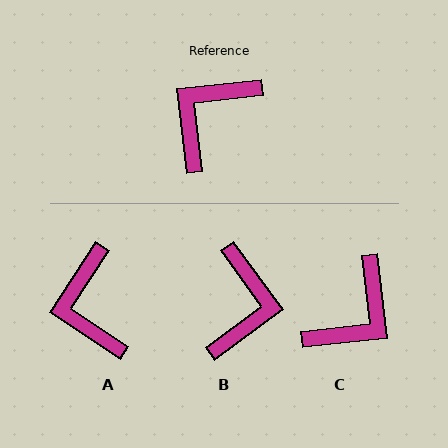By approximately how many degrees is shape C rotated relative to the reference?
Approximately 180 degrees clockwise.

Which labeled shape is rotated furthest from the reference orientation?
C, about 180 degrees away.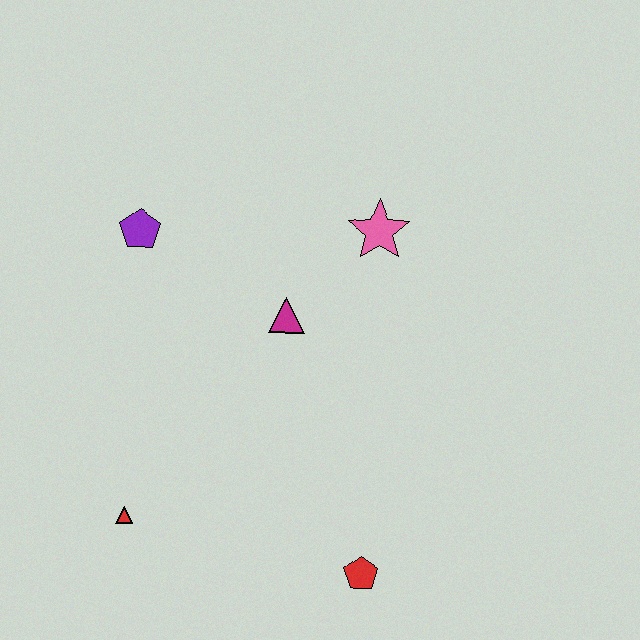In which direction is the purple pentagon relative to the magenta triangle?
The purple pentagon is to the left of the magenta triangle.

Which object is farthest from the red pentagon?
The purple pentagon is farthest from the red pentagon.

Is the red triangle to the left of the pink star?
Yes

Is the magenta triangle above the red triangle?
Yes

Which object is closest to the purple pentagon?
The magenta triangle is closest to the purple pentagon.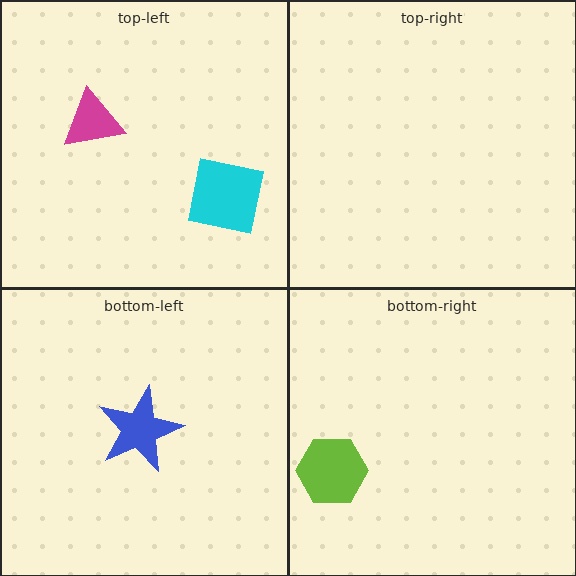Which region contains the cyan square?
The top-left region.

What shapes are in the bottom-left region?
The blue star.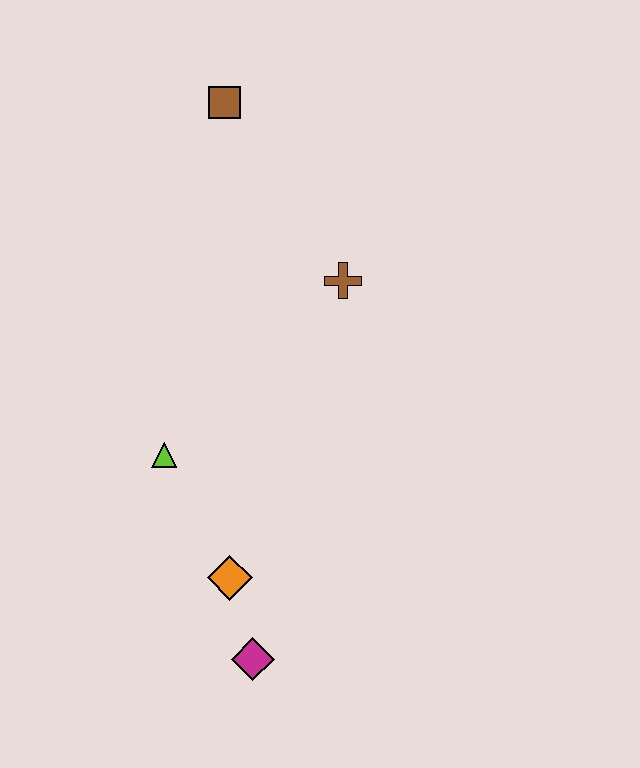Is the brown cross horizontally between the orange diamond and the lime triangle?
No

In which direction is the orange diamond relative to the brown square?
The orange diamond is below the brown square.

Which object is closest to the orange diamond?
The magenta diamond is closest to the orange diamond.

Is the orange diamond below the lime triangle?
Yes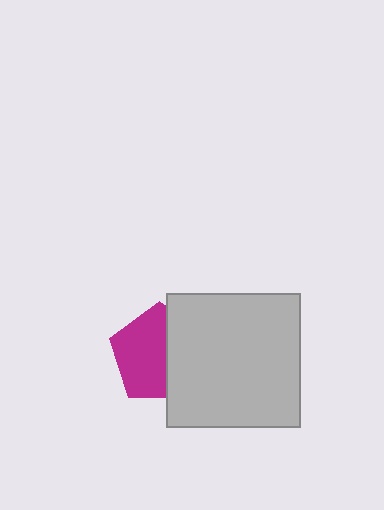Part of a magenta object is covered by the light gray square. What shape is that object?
It is a pentagon.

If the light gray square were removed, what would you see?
You would see the complete magenta pentagon.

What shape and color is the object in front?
The object in front is a light gray square.